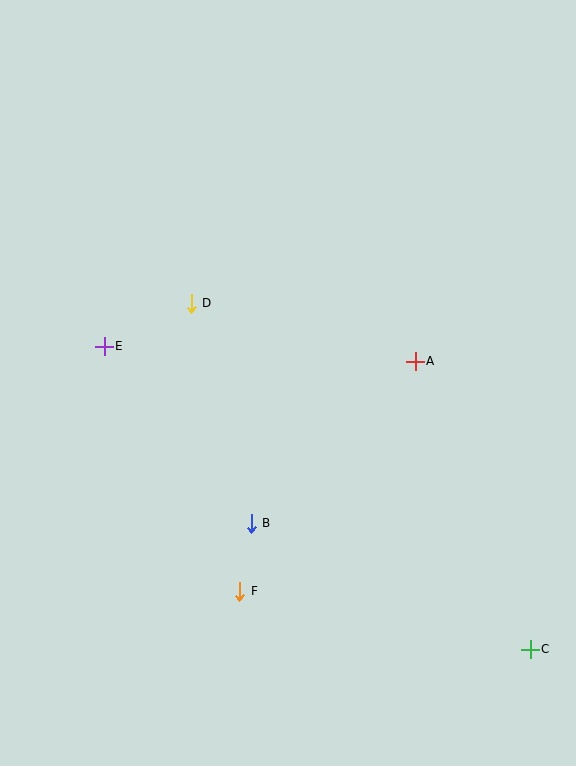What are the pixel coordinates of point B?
Point B is at (251, 523).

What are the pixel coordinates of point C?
Point C is at (530, 649).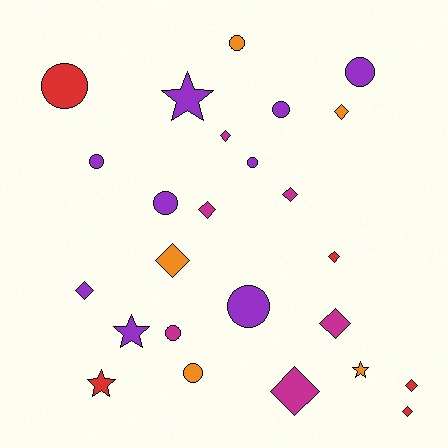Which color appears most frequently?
Purple, with 9 objects.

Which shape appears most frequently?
Diamond, with 11 objects.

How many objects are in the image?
There are 25 objects.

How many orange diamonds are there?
There are 2 orange diamonds.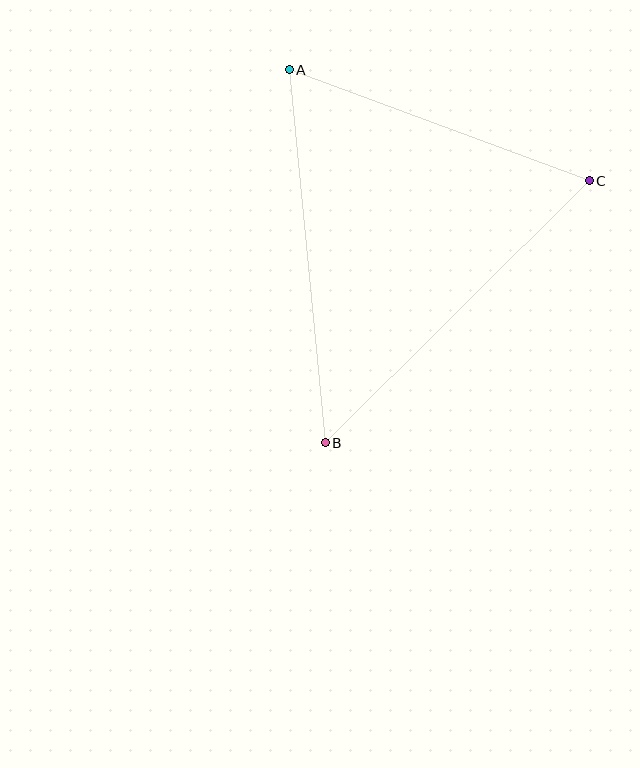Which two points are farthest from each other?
Points A and B are farthest from each other.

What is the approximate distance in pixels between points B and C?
The distance between B and C is approximately 372 pixels.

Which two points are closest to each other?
Points A and C are closest to each other.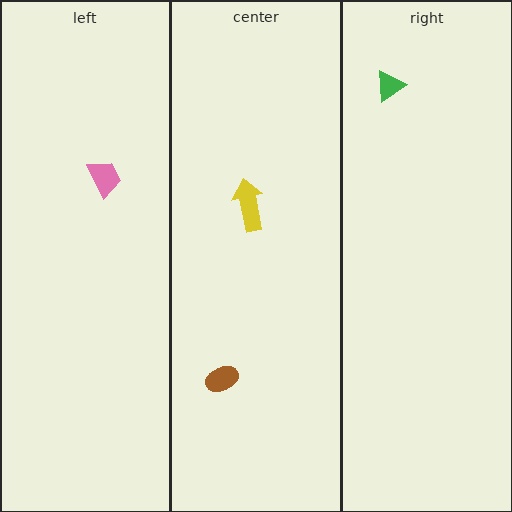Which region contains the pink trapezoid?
The left region.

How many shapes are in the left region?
1.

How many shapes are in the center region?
2.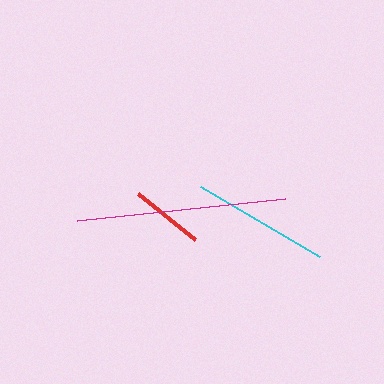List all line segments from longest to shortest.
From longest to shortest: magenta, cyan, red.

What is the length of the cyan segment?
The cyan segment is approximately 138 pixels long.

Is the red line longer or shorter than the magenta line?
The magenta line is longer than the red line.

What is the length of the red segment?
The red segment is approximately 73 pixels long.